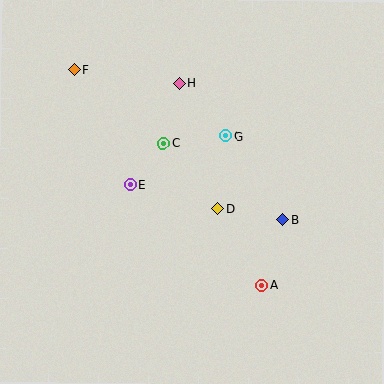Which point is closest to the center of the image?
Point D at (218, 209) is closest to the center.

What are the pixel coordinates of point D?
Point D is at (218, 209).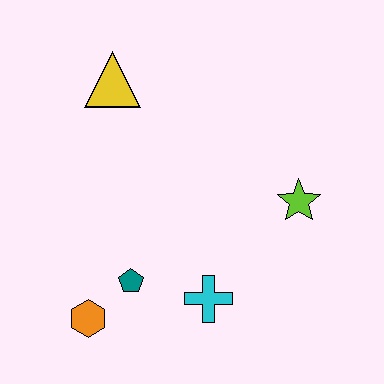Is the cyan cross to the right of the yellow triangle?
Yes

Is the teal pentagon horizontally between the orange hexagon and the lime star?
Yes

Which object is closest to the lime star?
The cyan cross is closest to the lime star.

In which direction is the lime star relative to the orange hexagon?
The lime star is to the right of the orange hexagon.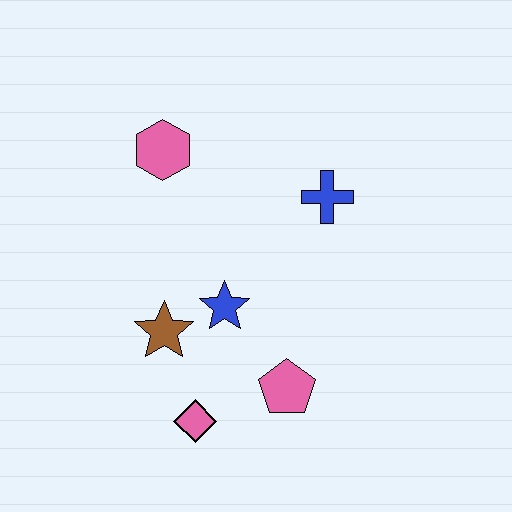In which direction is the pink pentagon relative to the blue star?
The pink pentagon is below the blue star.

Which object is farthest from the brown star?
The blue cross is farthest from the brown star.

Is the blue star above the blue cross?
No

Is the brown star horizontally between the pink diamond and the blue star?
No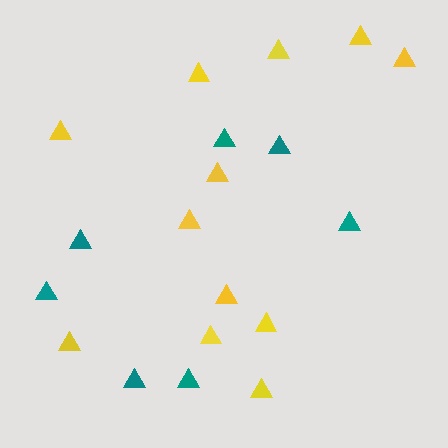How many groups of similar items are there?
There are 2 groups: one group of teal triangles (7) and one group of yellow triangles (12).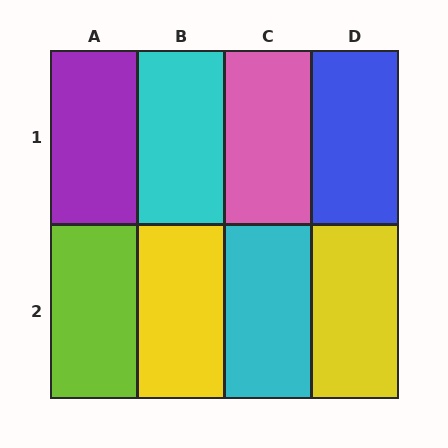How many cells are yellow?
2 cells are yellow.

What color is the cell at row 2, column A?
Lime.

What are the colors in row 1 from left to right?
Purple, cyan, pink, blue.